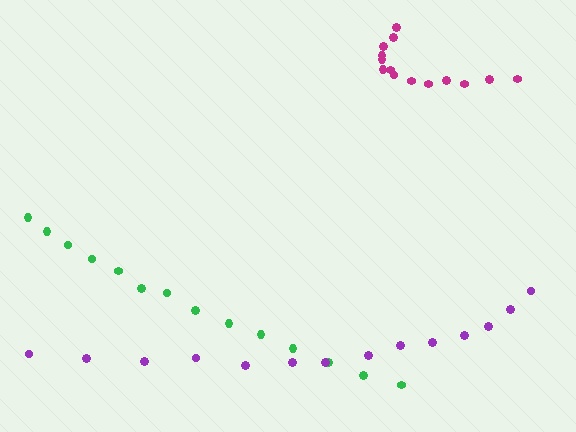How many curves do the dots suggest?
There are 3 distinct paths.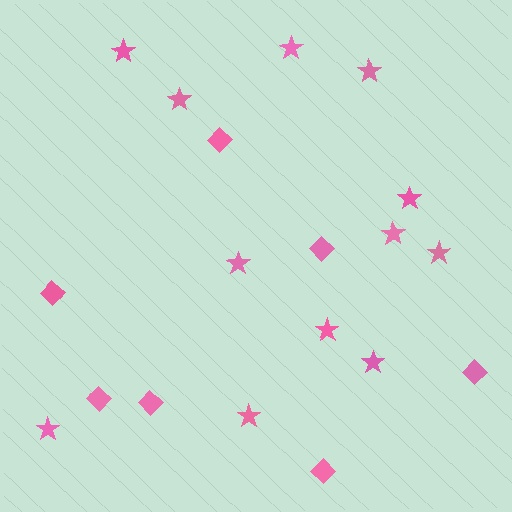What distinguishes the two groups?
There are 2 groups: one group of diamonds (7) and one group of stars (12).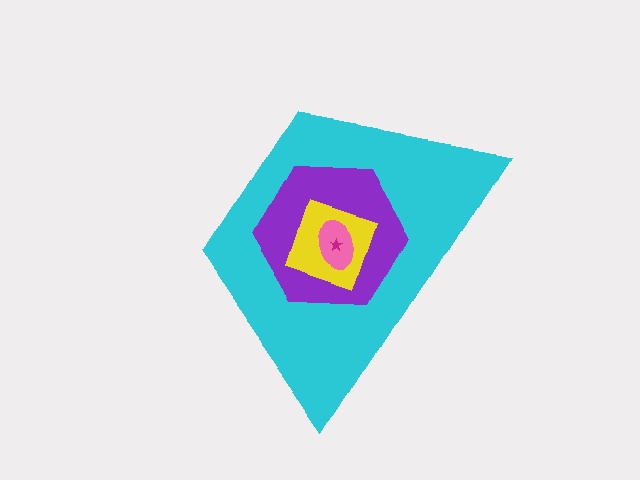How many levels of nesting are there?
5.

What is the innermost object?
The magenta star.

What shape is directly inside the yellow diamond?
The pink ellipse.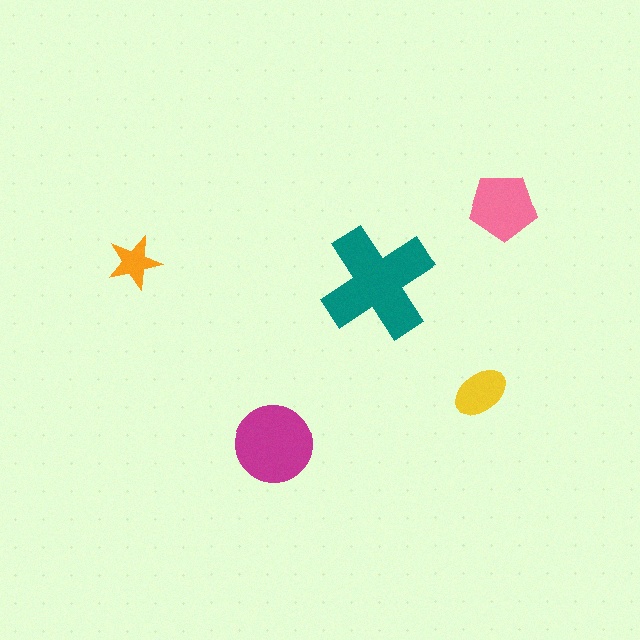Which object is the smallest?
The orange star.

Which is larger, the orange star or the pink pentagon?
The pink pentagon.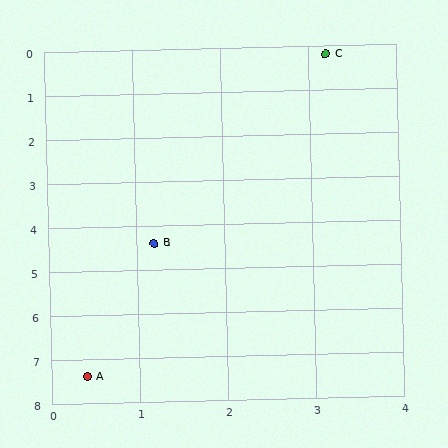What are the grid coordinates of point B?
Point B is at approximately (1.2, 4.4).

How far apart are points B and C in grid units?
Points B and C are about 4.7 grid units apart.